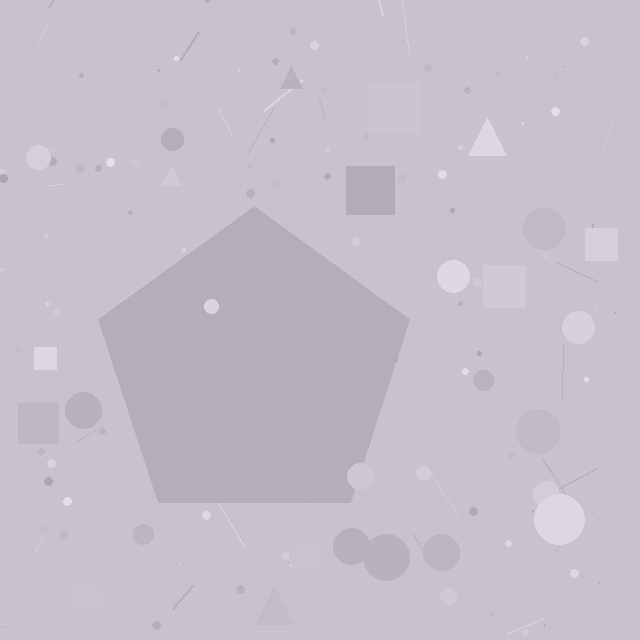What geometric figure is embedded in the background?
A pentagon is embedded in the background.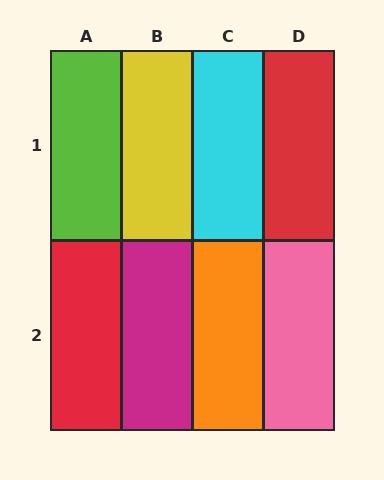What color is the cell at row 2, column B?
Magenta.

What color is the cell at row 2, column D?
Pink.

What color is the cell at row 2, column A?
Red.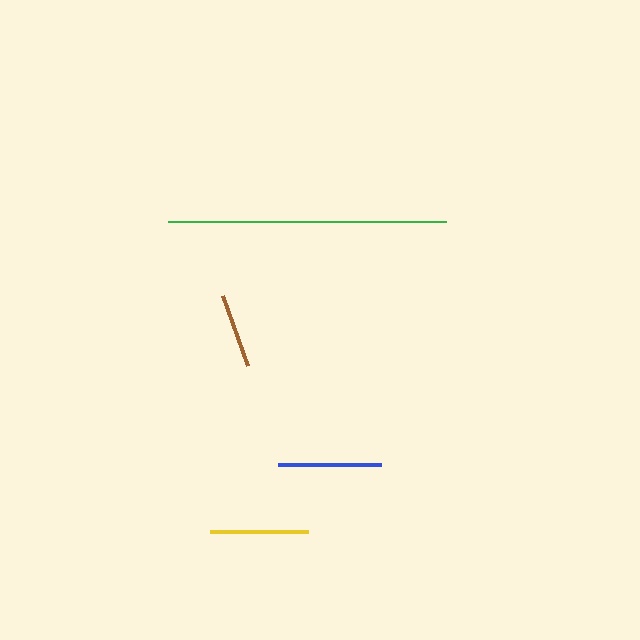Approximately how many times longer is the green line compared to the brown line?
The green line is approximately 3.7 times the length of the brown line.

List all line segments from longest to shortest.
From longest to shortest: green, blue, yellow, brown.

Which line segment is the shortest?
The brown line is the shortest at approximately 74 pixels.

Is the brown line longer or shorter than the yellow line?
The yellow line is longer than the brown line.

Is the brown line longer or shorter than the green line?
The green line is longer than the brown line.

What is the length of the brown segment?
The brown segment is approximately 74 pixels long.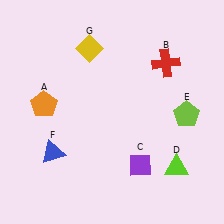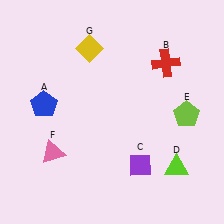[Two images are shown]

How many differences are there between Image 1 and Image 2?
There are 2 differences between the two images.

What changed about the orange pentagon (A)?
In Image 1, A is orange. In Image 2, it changed to blue.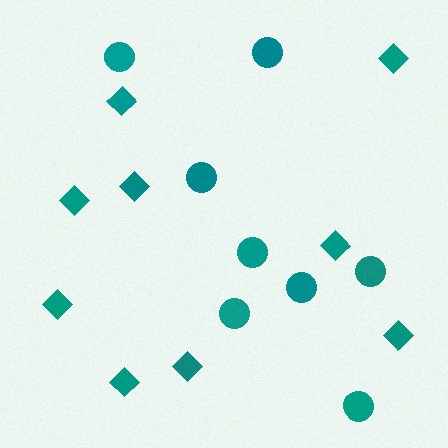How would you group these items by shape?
There are 2 groups: one group of diamonds (9) and one group of circles (8).